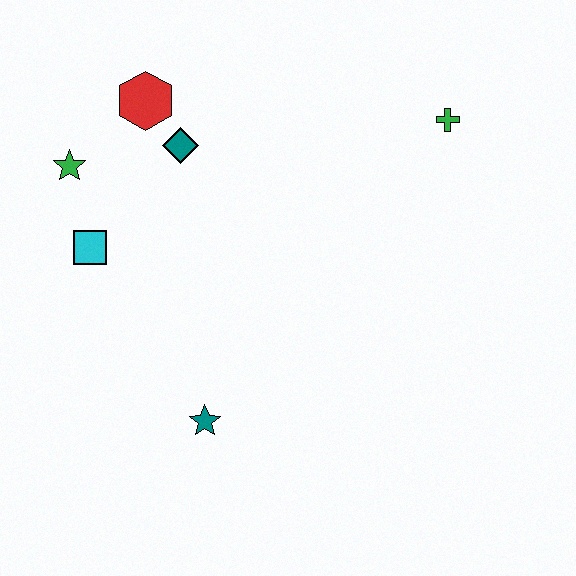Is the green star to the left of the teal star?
Yes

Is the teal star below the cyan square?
Yes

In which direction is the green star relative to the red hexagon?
The green star is to the left of the red hexagon.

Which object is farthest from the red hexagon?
The teal star is farthest from the red hexagon.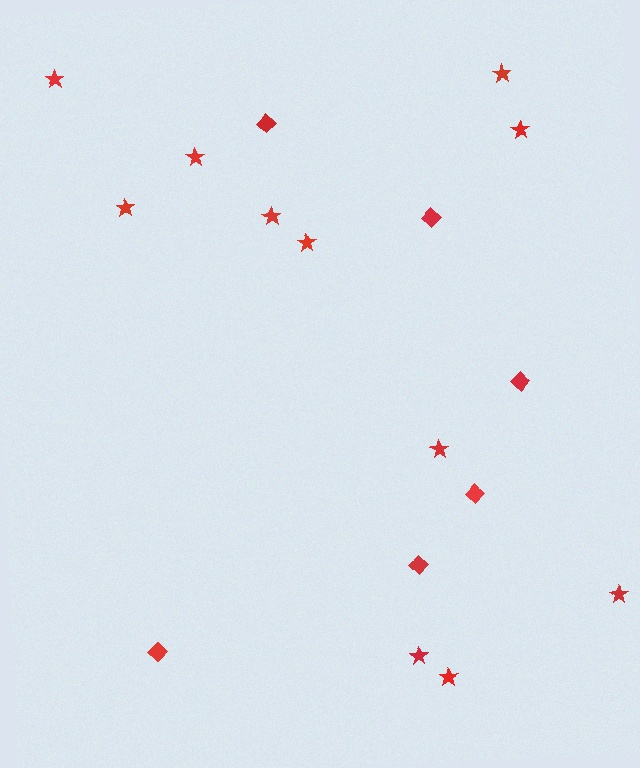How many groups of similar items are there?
There are 2 groups: one group of diamonds (6) and one group of stars (11).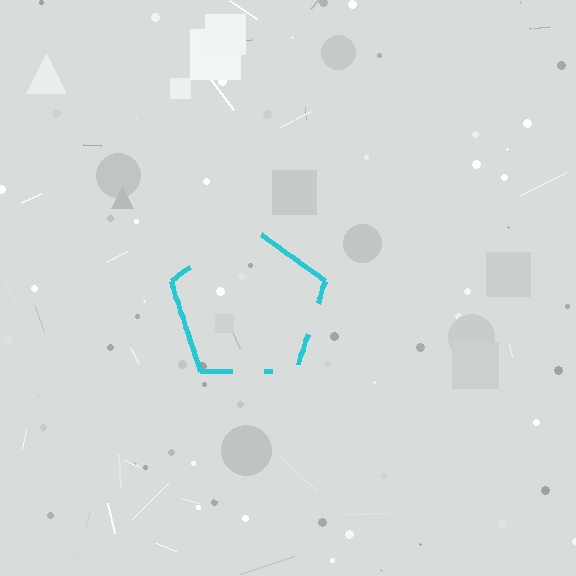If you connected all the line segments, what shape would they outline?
They would outline a pentagon.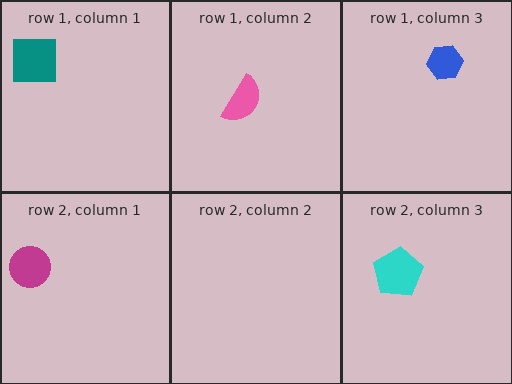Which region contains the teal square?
The row 1, column 1 region.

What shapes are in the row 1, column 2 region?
The pink semicircle.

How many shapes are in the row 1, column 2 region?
1.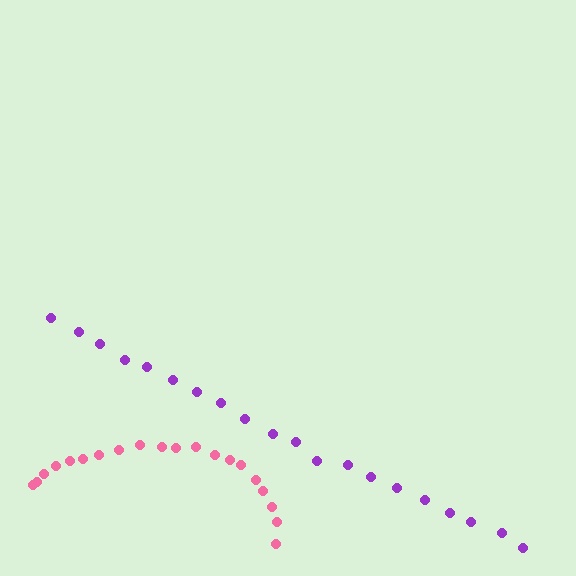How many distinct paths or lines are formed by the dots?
There are 2 distinct paths.